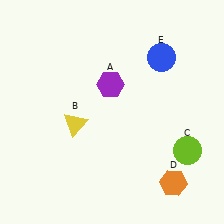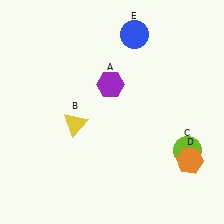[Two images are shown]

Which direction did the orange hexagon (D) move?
The orange hexagon (D) moved up.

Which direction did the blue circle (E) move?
The blue circle (E) moved left.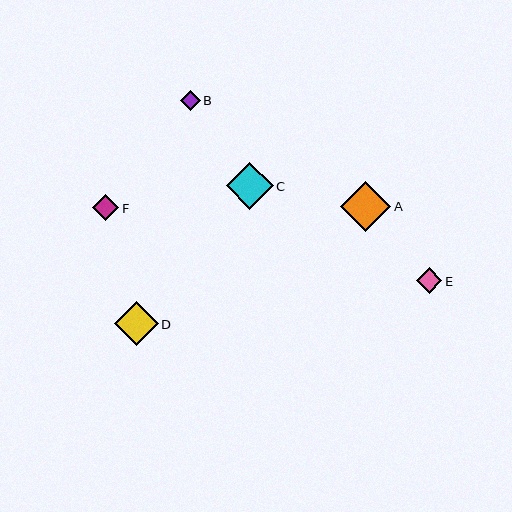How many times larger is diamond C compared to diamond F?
Diamond C is approximately 1.8 times the size of diamond F.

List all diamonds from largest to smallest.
From largest to smallest: A, C, D, F, E, B.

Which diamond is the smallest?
Diamond B is the smallest with a size of approximately 20 pixels.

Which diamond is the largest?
Diamond A is the largest with a size of approximately 50 pixels.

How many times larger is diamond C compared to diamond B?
Diamond C is approximately 2.3 times the size of diamond B.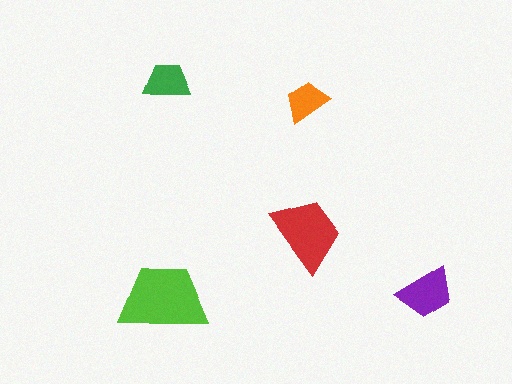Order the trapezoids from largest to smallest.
the lime one, the red one, the purple one, the green one, the orange one.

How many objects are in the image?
There are 5 objects in the image.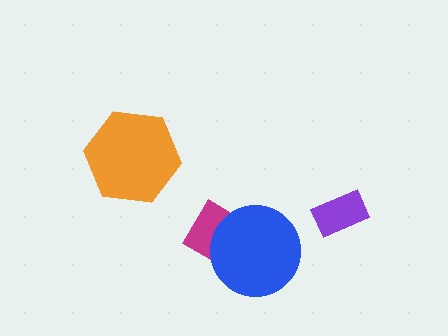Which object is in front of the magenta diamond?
The blue circle is in front of the magenta diamond.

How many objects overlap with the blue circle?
1 object overlaps with the blue circle.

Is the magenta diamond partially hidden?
Yes, it is partially covered by another shape.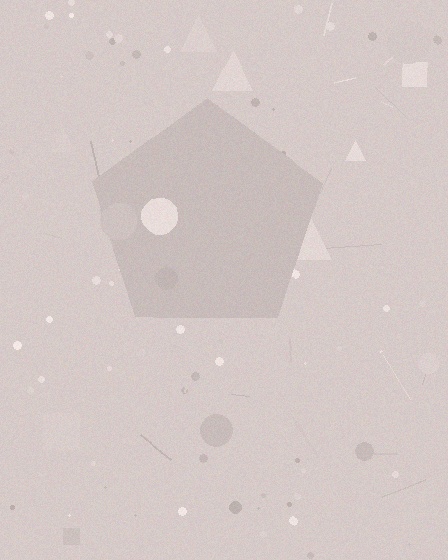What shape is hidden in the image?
A pentagon is hidden in the image.